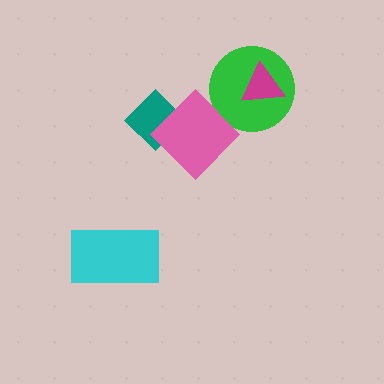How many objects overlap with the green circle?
2 objects overlap with the green circle.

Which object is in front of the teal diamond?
The pink diamond is in front of the teal diamond.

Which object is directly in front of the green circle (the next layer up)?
The magenta triangle is directly in front of the green circle.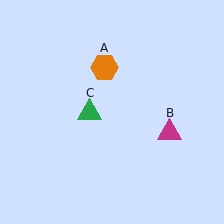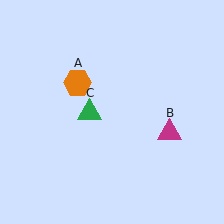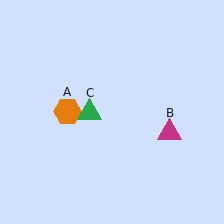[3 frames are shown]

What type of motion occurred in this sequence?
The orange hexagon (object A) rotated counterclockwise around the center of the scene.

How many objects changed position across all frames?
1 object changed position: orange hexagon (object A).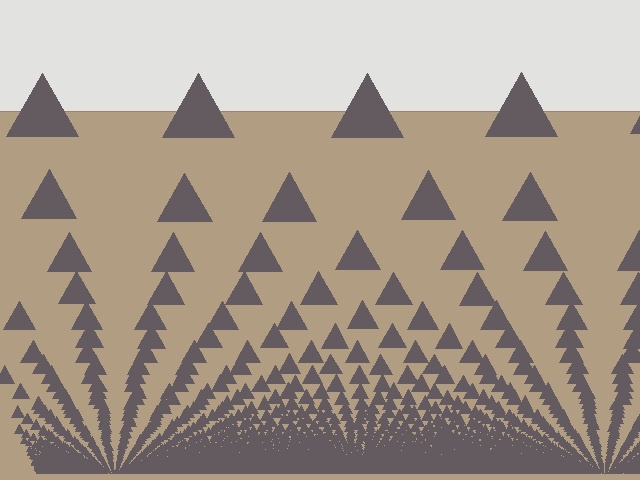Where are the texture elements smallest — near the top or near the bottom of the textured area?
Near the bottom.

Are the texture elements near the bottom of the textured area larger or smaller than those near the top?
Smaller. The gradient is inverted — elements near the bottom are smaller and denser.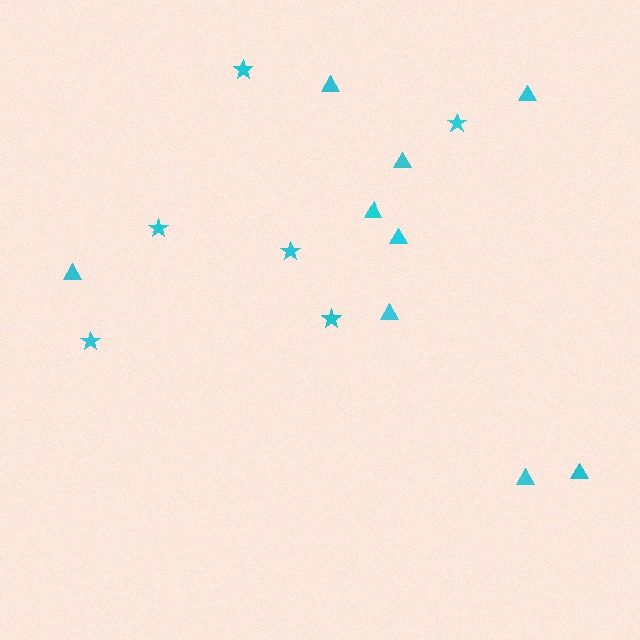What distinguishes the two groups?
There are 2 groups: one group of triangles (9) and one group of stars (6).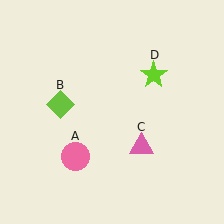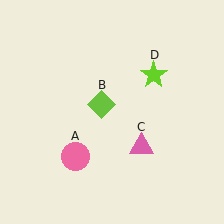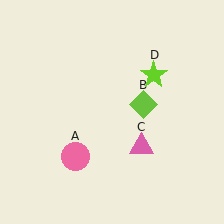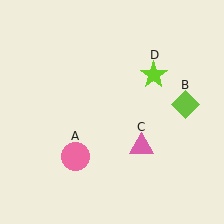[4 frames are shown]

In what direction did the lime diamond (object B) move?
The lime diamond (object B) moved right.